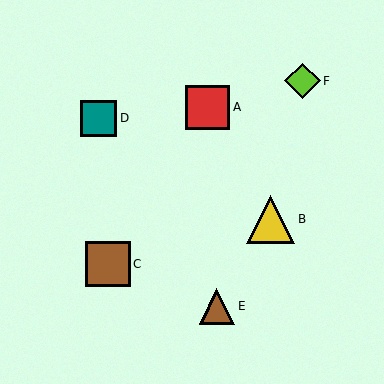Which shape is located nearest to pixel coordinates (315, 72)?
The lime diamond (labeled F) at (303, 81) is nearest to that location.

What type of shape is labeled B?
Shape B is a yellow triangle.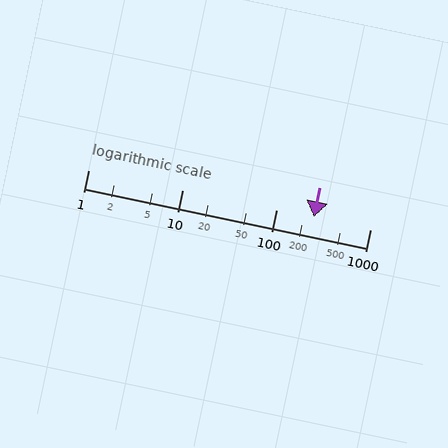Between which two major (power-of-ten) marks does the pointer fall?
The pointer is between 100 and 1000.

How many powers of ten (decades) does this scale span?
The scale spans 3 decades, from 1 to 1000.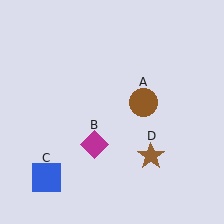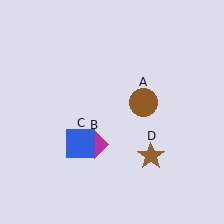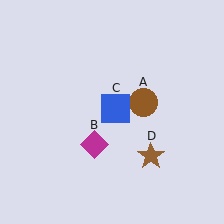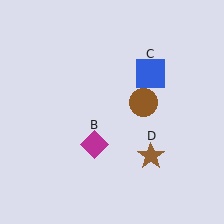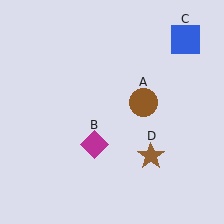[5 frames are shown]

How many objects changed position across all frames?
1 object changed position: blue square (object C).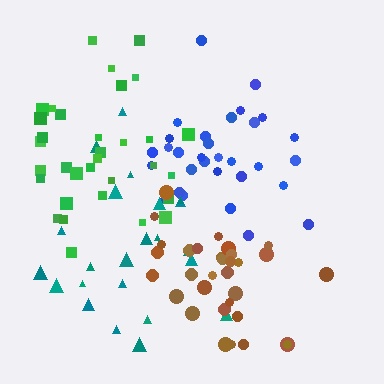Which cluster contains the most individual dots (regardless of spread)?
Green (33).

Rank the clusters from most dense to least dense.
brown, blue, green, teal.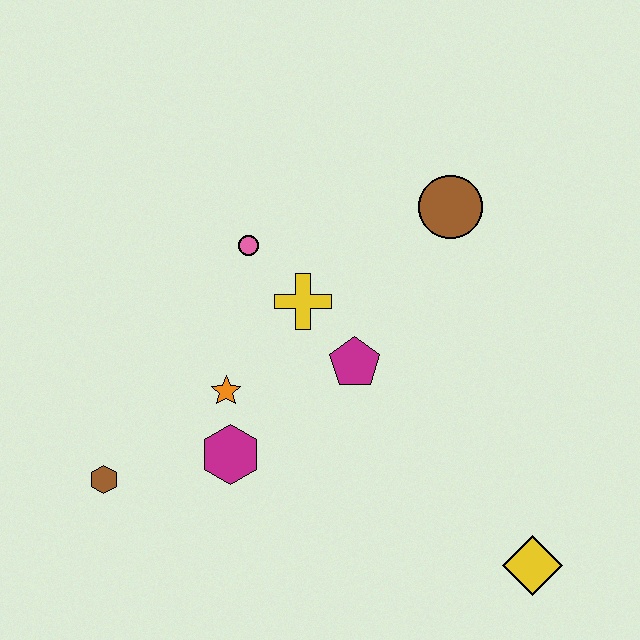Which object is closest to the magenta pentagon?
The yellow cross is closest to the magenta pentagon.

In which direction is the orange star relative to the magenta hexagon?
The orange star is above the magenta hexagon.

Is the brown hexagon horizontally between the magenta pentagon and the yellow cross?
No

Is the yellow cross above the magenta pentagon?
Yes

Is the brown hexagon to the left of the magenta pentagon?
Yes